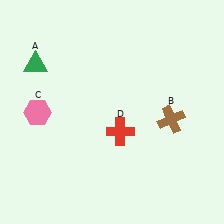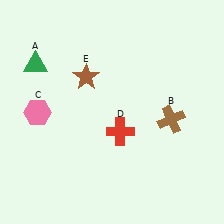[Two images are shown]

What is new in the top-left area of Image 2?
A brown star (E) was added in the top-left area of Image 2.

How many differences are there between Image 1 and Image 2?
There is 1 difference between the two images.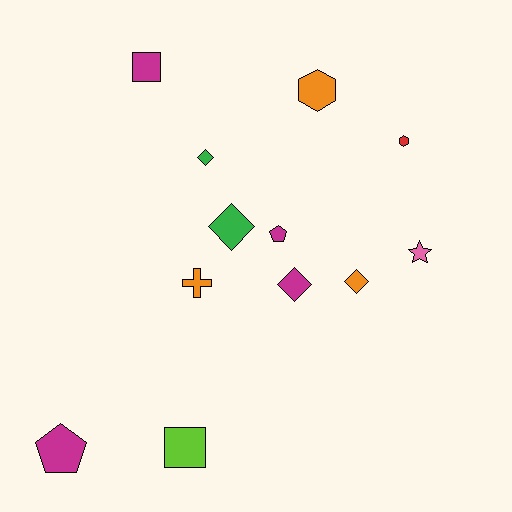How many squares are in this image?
There are 2 squares.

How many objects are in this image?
There are 12 objects.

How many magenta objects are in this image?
There are 4 magenta objects.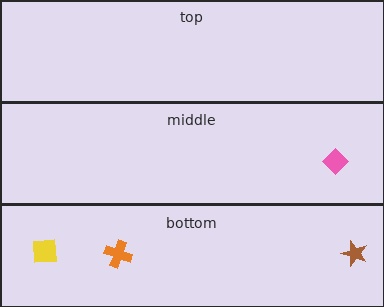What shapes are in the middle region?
The pink diamond.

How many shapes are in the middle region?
1.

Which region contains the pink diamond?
The middle region.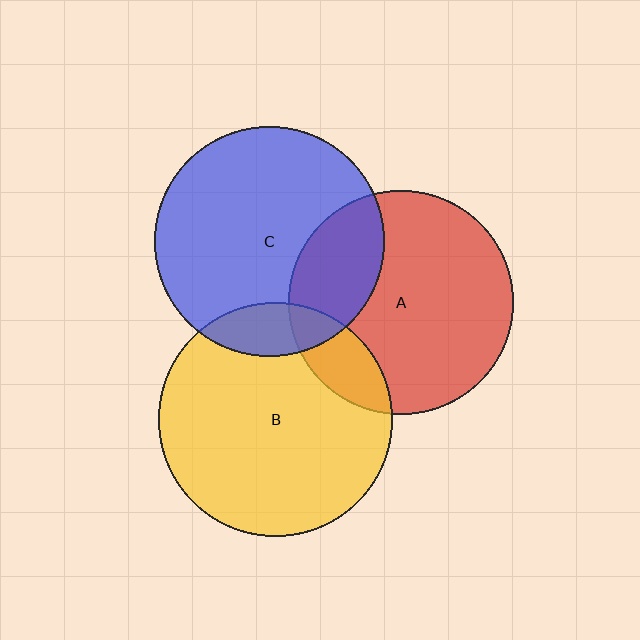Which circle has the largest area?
Circle B (yellow).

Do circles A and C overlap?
Yes.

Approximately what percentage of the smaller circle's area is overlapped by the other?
Approximately 25%.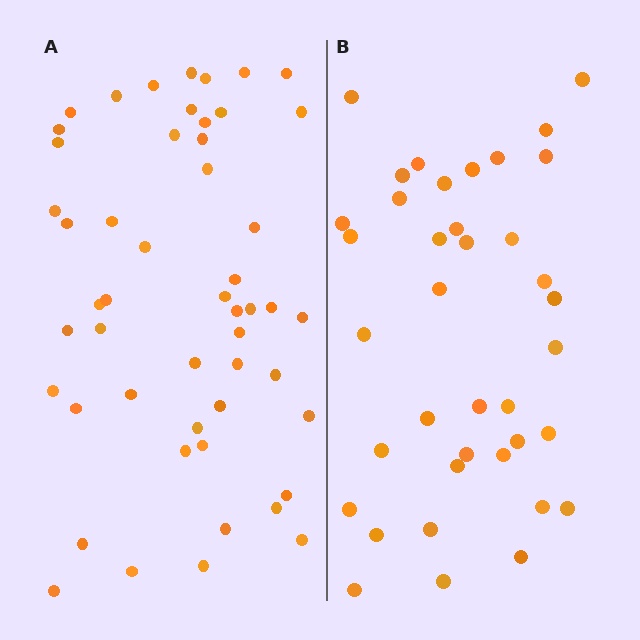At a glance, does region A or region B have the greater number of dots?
Region A (the left region) has more dots.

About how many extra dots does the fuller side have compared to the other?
Region A has approximately 15 more dots than region B.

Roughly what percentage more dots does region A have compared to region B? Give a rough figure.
About 35% more.